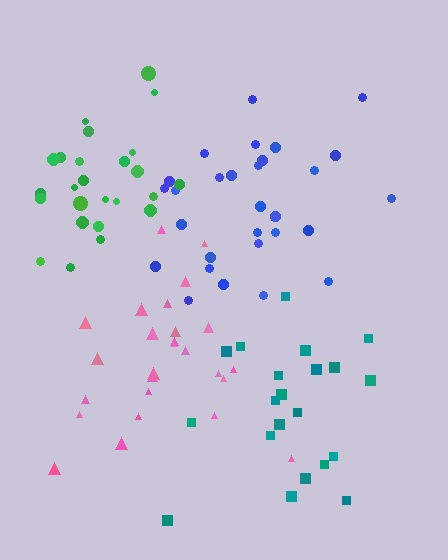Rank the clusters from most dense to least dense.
green, blue, teal, pink.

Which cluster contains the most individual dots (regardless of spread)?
Blue (30).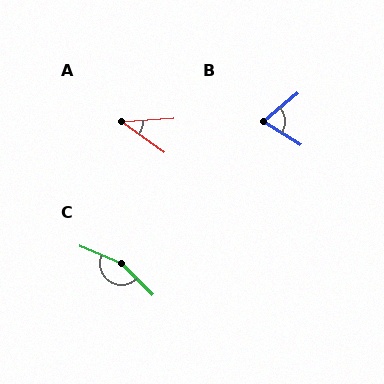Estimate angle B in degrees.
Approximately 71 degrees.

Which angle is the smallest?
A, at approximately 39 degrees.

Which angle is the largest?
C, at approximately 157 degrees.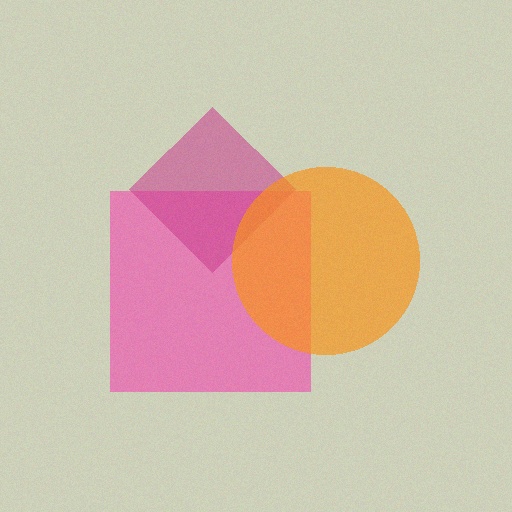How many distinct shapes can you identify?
There are 3 distinct shapes: a pink square, a magenta diamond, an orange circle.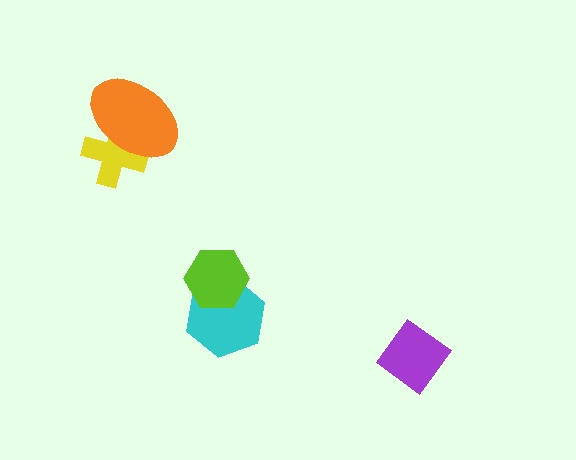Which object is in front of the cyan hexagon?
The lime hexagon is in front of the cyan hexagon.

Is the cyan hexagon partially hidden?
Yes, it is partially covered by another shape.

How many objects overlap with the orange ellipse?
1 object overlaps with the orange ellipse.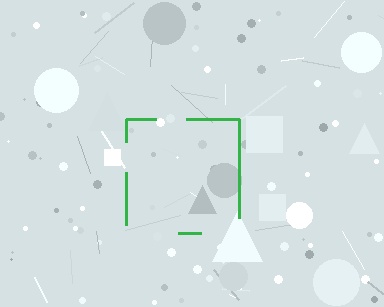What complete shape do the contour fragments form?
The contour fragments form a square.